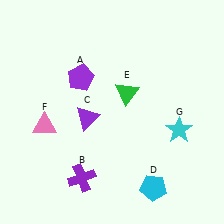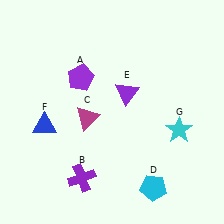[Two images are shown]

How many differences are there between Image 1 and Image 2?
There are 3 differences between the two images.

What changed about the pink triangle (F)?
In Image 1, F is pink. In Image 2, it changed to blue.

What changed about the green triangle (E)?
In Image 1, E is green. In Image 2, it changed to purple.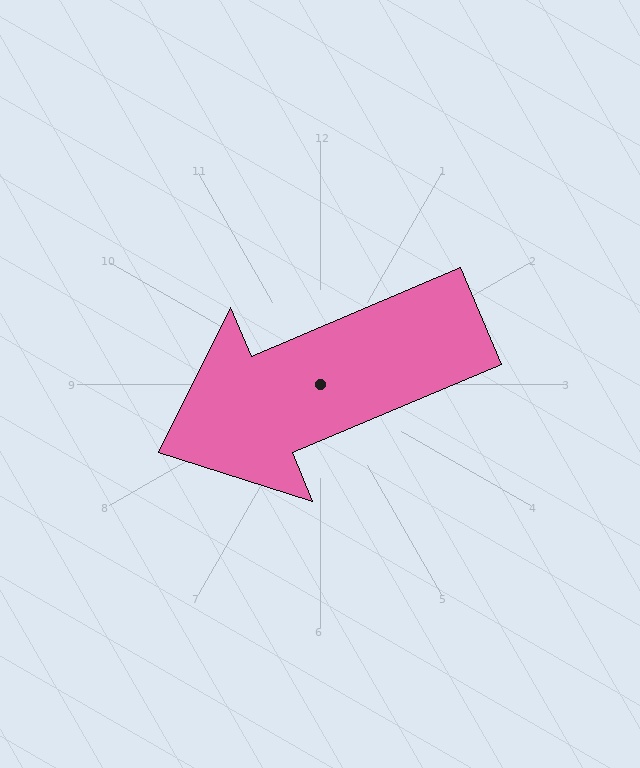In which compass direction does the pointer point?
Southwest.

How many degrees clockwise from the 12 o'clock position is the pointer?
Approximately 247 degrees.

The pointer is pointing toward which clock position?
Roughly 8 o'clock.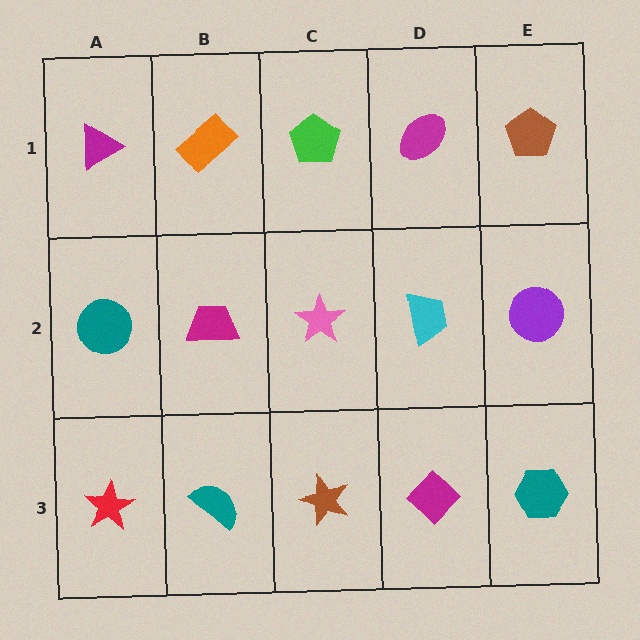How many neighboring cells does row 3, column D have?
3.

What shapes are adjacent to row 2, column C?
A green pentagon (row 1, column C), a brown star (row 3, column C), a magenta trapezoid (row 2, column B), a cyan trapezoid (row 2, column D).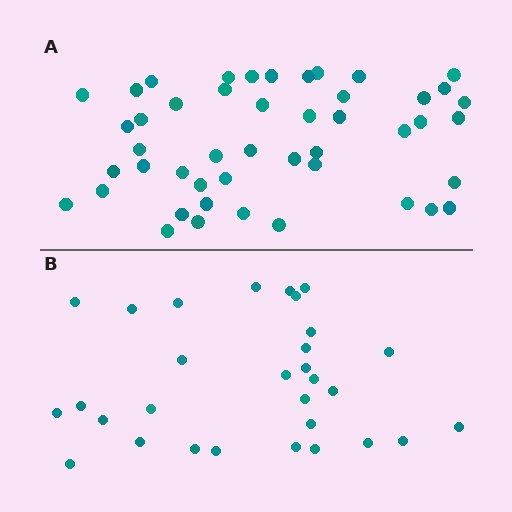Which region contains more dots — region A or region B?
Region A (the top region) has more dots.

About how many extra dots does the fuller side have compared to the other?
Region A has approximately 15 more dots than region B.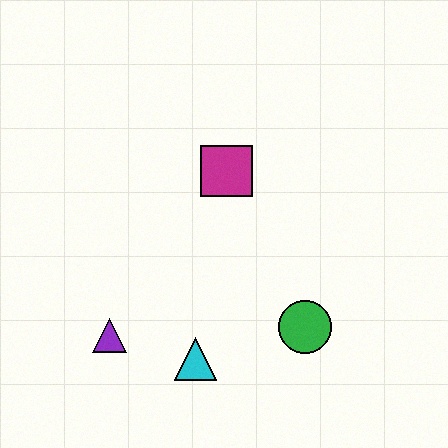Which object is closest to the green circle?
The cyan triangle is closest to the green circle.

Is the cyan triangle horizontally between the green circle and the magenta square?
No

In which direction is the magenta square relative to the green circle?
The magenta square is above the green circle.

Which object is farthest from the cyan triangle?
The magenta square is farthest from the cyan triangle.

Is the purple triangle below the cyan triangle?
No